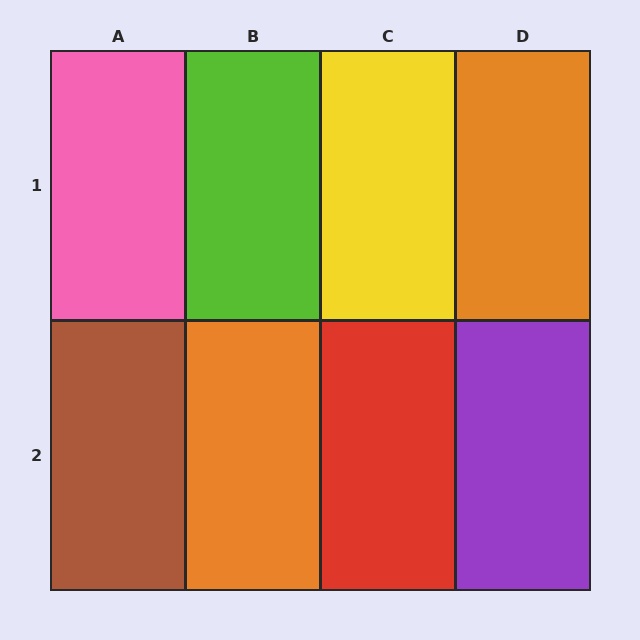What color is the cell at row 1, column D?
Orange.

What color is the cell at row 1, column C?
Yellow.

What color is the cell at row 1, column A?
Pink.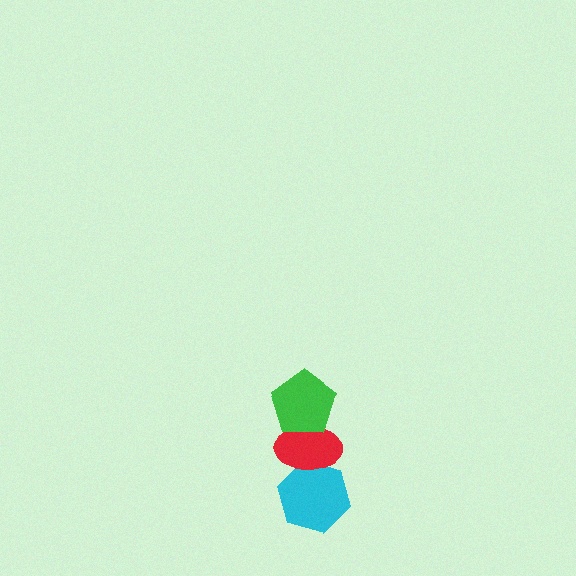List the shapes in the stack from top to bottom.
From top to bottom: the green pentagon, the red ellipse, the cyan hexagon.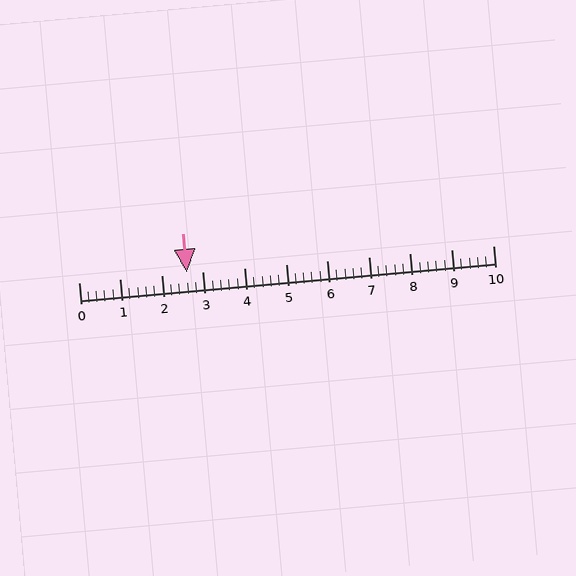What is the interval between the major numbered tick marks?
The major tick marks are spaced 1 units apart.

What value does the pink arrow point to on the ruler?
The pink arrow points to approximately 2.6.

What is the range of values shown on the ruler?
The ruler shows values from 0 to 10.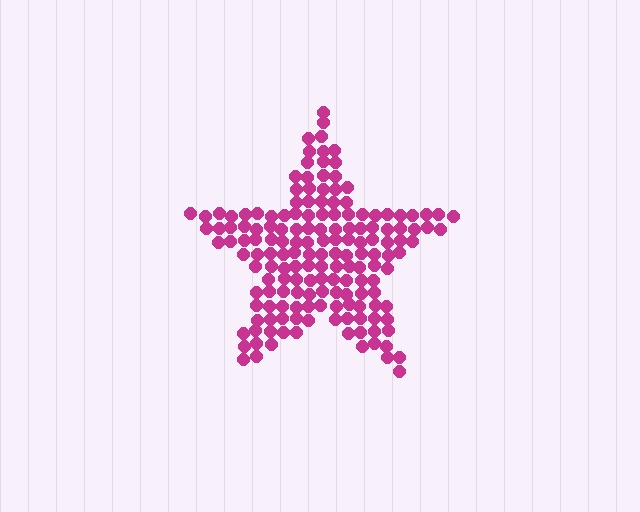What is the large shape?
The large shape is a star.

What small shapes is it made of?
It is made of small circles.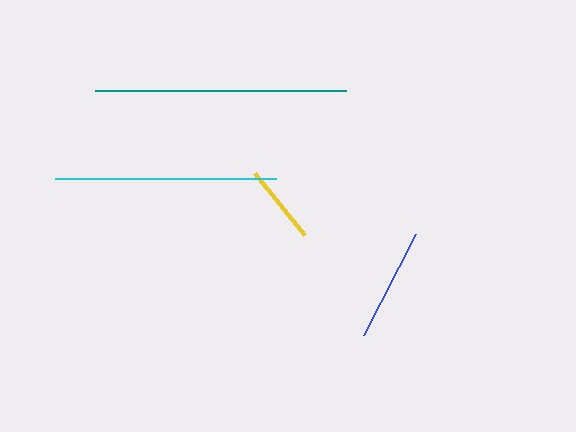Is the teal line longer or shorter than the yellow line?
The teal line is longer than the yellow line.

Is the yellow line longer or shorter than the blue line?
The blue line is longer than the yellow line.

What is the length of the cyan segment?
The cyan segment is approximately 220 pixels long.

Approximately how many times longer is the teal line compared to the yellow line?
The teal line is approximately 3.2 times the length of the yellow line.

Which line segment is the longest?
The teal line is the longest at approximately 251 pixels.